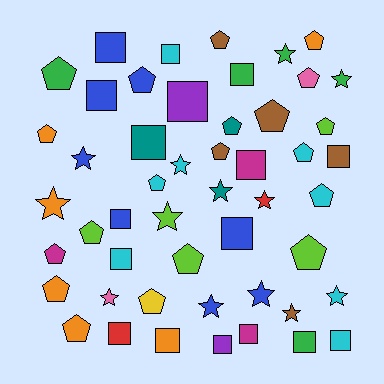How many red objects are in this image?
There are 2 red objects.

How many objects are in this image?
There are 50 objects.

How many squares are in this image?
There are 17 squares.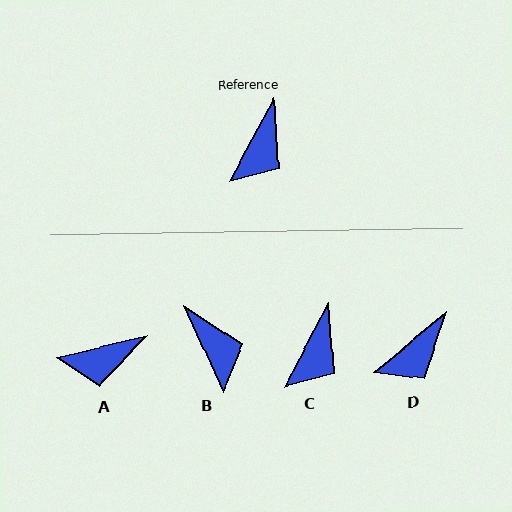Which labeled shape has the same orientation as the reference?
C.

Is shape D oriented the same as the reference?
No, it is off by about 22 degrees.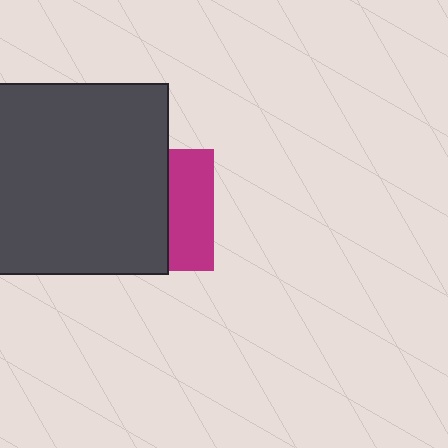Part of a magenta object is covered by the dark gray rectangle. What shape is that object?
It is a square.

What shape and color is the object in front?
The object in front is a dark gray rectangle.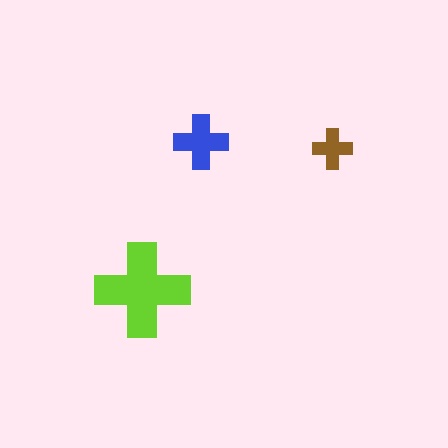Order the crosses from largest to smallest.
the lime one, the blue one, the brown one.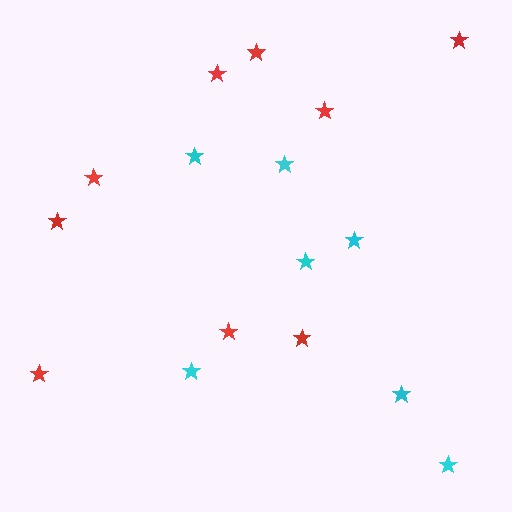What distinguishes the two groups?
There are 2 groups: one group of red stars (9) and one group of cyan stars (7).